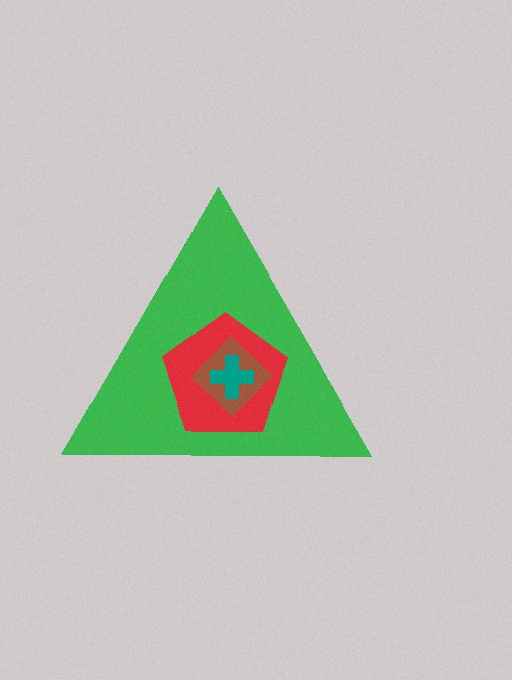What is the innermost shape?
The teal cross.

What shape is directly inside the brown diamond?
The teal cross.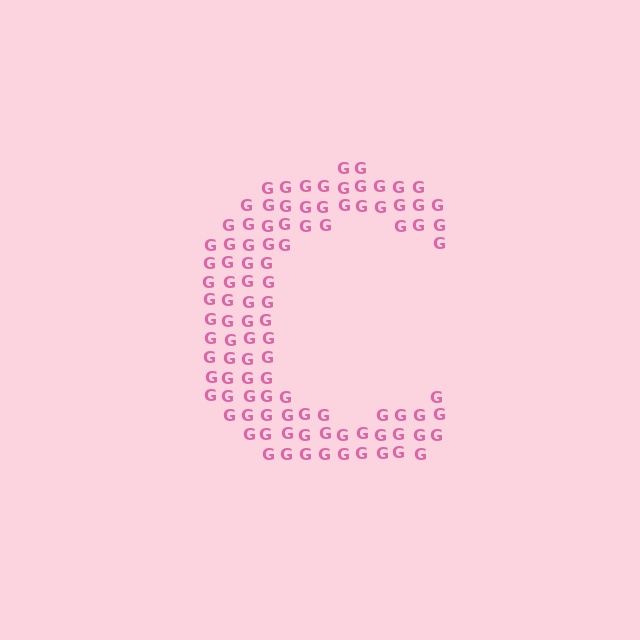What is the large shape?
The large shape is the letter C.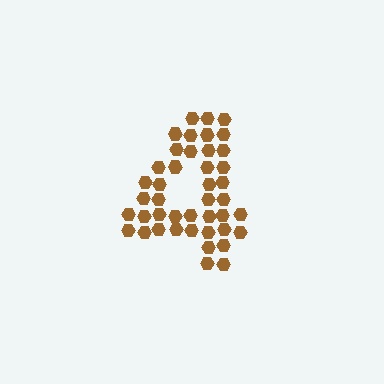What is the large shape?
The large shape is the digit 4.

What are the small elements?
The small elements are hexagons.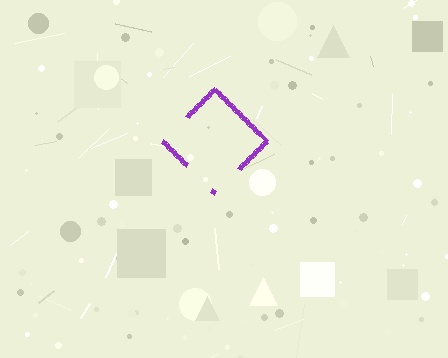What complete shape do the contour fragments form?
The contour fragments form a diamond.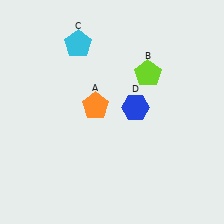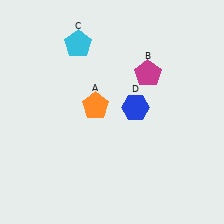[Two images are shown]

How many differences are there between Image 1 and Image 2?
There is 1 difference between the two images.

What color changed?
The pentagon (B) changed from lime in Image 1 to magenta in Image 2.